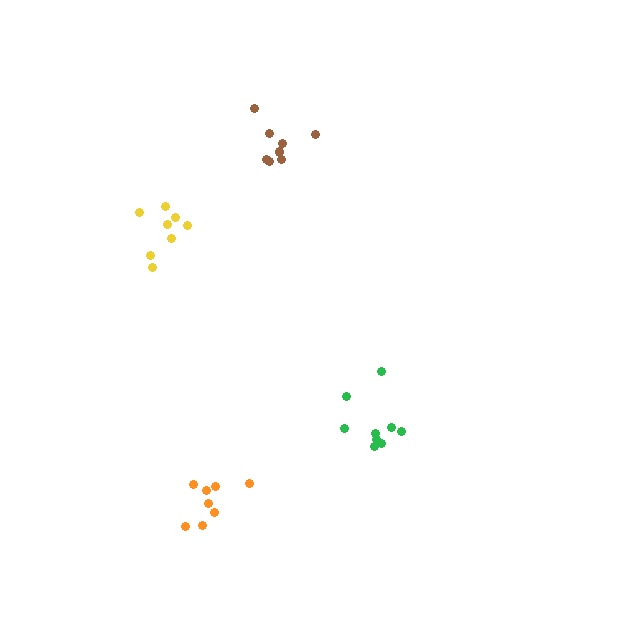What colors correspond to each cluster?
The clusters are colored: green, brown, orange, yellow.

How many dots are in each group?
Group 1: 9 dots, Group 2: 9 dots, Group 3: 8 dots, Group 4: 8 dots (34 total).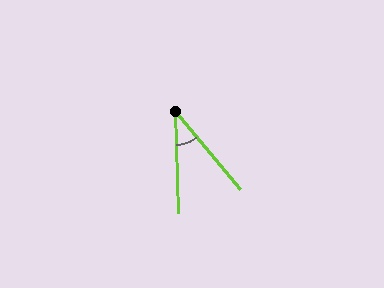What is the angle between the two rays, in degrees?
Approximately 38 degrees.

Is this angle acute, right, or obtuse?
It is acute.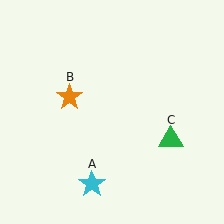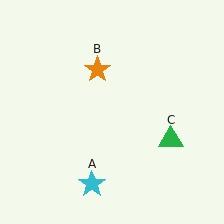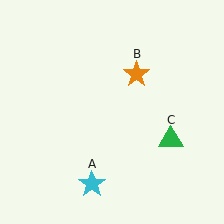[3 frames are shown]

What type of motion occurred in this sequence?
The orange star (object B) rotated clockwise around the center of the scene.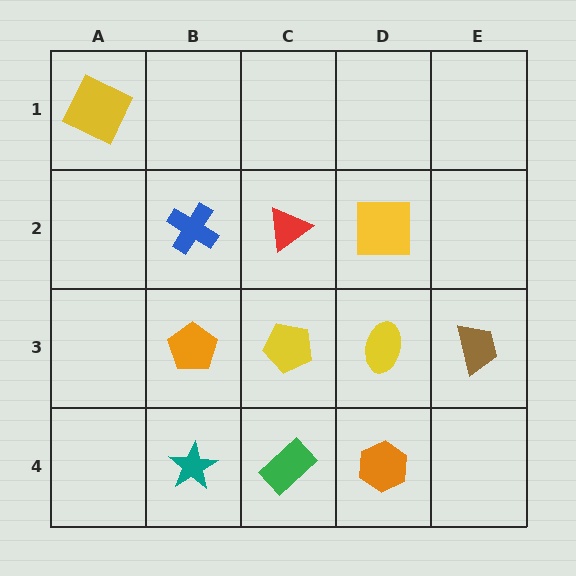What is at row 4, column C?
A green rectangle.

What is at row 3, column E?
A brown trapezoid.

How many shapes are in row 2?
3 shapes.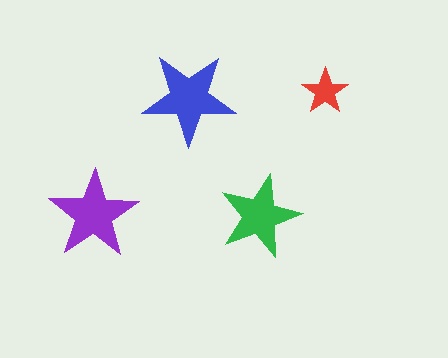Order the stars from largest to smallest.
the blue one, the purple one, the green one, the red one.